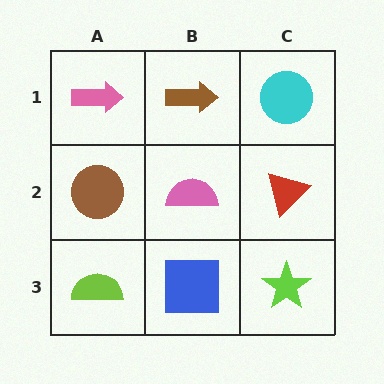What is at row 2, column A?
A brown circle.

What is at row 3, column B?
A blue square.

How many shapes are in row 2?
3 shapes.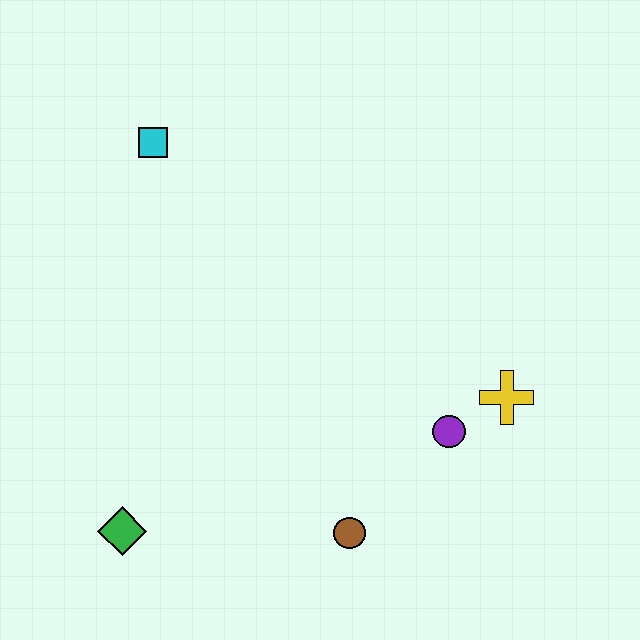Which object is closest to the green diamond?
The brown circle is closest to the green diamond.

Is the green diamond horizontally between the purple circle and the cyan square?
No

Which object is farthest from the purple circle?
The cyan square is farthest from the purple circle.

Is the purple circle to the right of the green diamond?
Yes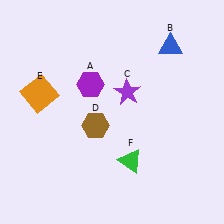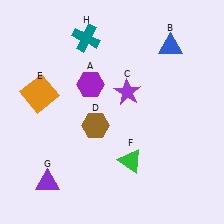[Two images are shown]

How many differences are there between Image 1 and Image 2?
There are 2 differences between the two images.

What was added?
A purple triangle (G), a teal cross (H) were added in Image 2.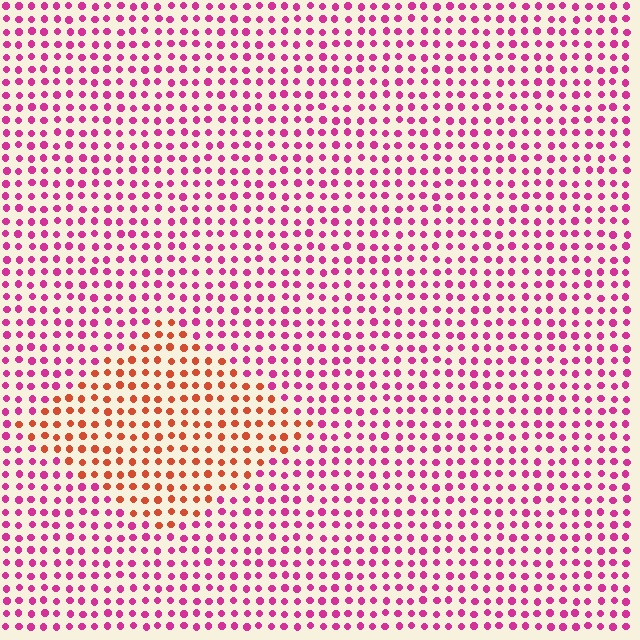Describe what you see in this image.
The image is filled with small magenta elements in a uniform arrangement. A diamond-shaped region is visible where the elements are tinted to a slightly different hue, forming a subtle color boundary.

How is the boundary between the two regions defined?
The boundary is defined purely by a slight shift in hue (about 48 degrees). Spacing, size, and orientation are identical on both sides.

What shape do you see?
I see a diamond.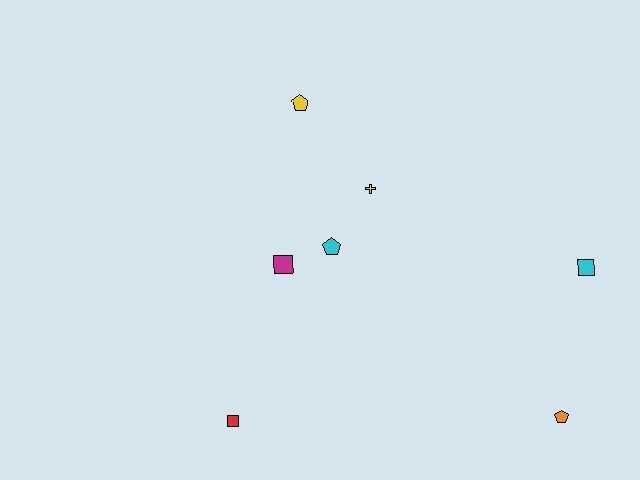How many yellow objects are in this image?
There are 2 yellow objects.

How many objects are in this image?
There are 7 objects.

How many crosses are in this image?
There is 1 cross.